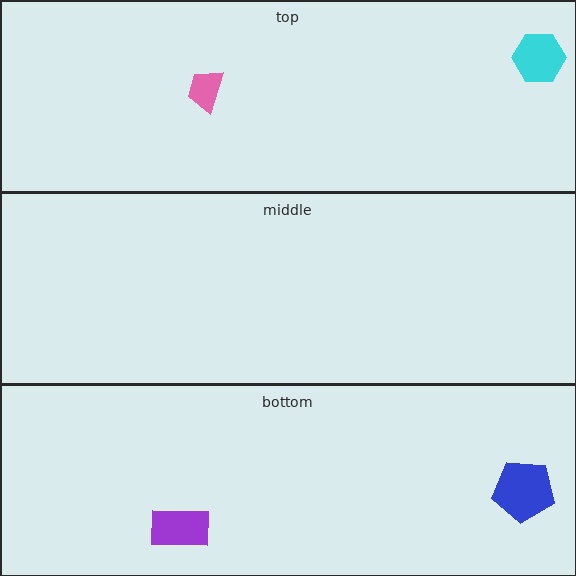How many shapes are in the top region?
2.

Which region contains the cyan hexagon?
The top region.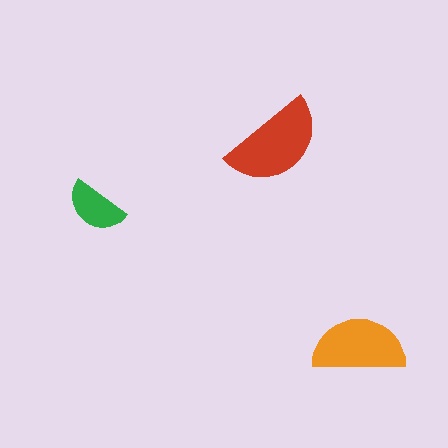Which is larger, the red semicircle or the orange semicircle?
The red one.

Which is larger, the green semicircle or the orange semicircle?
The orange one.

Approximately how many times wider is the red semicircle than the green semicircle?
About 1.5 times wider.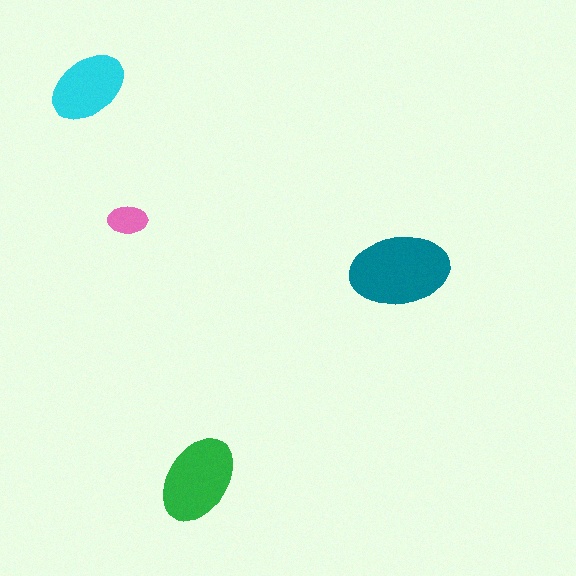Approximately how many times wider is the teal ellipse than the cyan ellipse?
About 1.5 times wider.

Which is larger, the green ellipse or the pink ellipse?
The green one.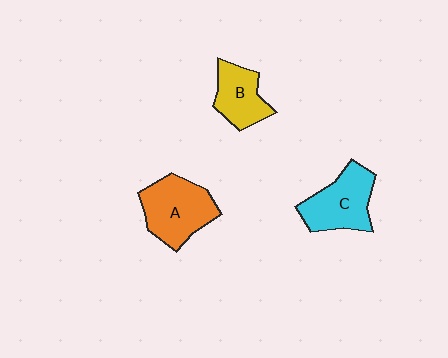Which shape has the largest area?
Shape A (orange).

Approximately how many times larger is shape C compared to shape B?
Approximately 1.3 times.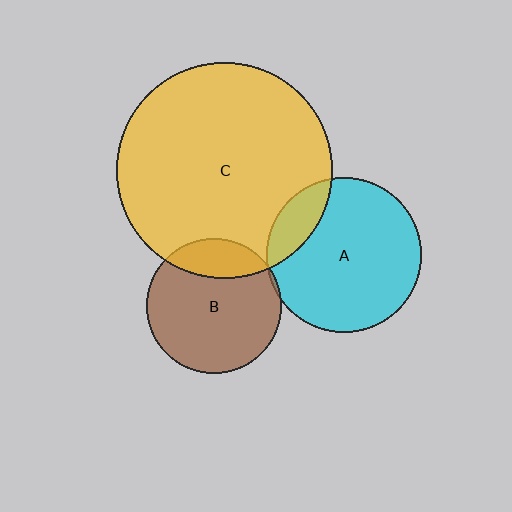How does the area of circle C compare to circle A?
Approximately 1.9 times.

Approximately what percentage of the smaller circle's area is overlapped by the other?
Approximately 5%.